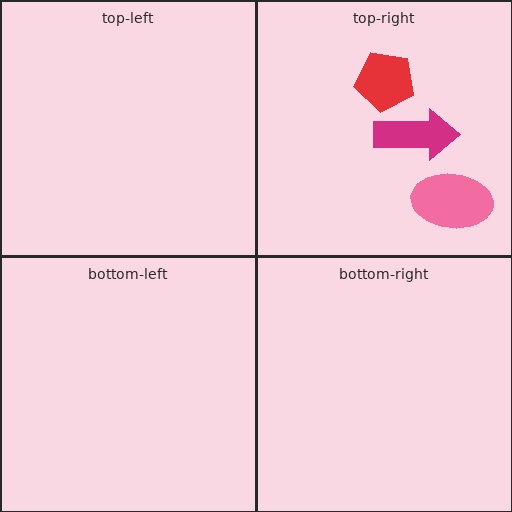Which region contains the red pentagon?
The top-right region.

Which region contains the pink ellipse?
The top-right region.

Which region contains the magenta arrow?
The top-right region.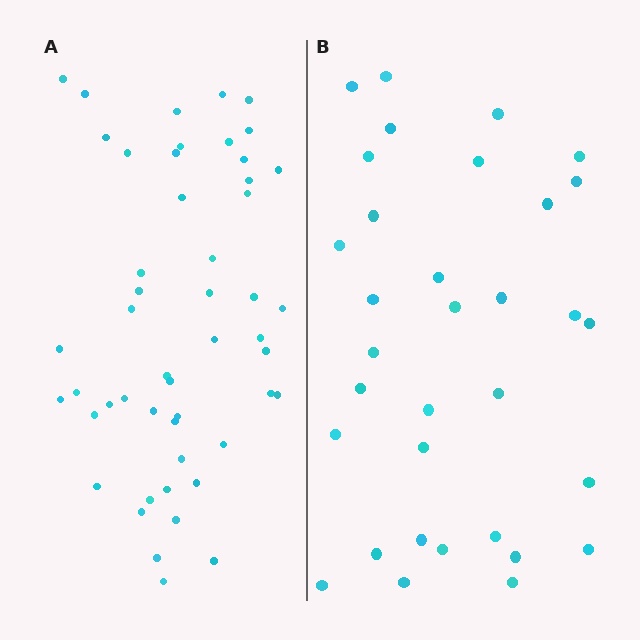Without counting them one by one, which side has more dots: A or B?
Region A (the left region) has more dots.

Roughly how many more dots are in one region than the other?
Region A has approximately 15 more dots than region B.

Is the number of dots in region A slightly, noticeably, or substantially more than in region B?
Region A has substantially more. The ratio is roughly 1.5 to 1.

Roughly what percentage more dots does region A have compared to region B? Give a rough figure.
About 50% more.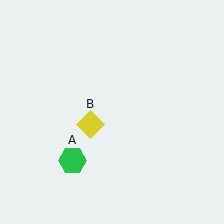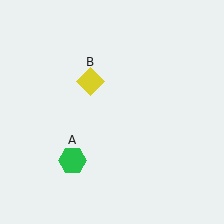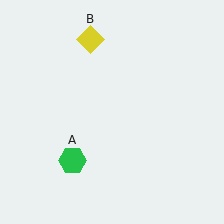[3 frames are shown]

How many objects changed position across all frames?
1 object changed position: yellow diamond (object B).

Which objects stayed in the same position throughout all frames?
Green hexagon (object A) remained stationary.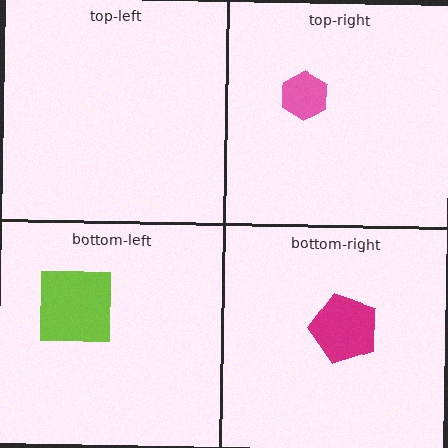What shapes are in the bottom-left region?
The lime square.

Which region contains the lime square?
The bottom-left region.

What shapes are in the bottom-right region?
The magenta pentagon.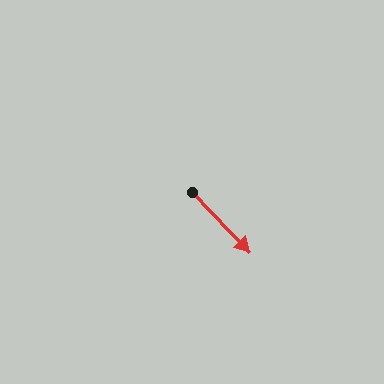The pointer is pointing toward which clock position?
Roughly 5 o'clock.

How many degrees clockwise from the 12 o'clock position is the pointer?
Approximately 136 degrees.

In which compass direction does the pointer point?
Southeast.